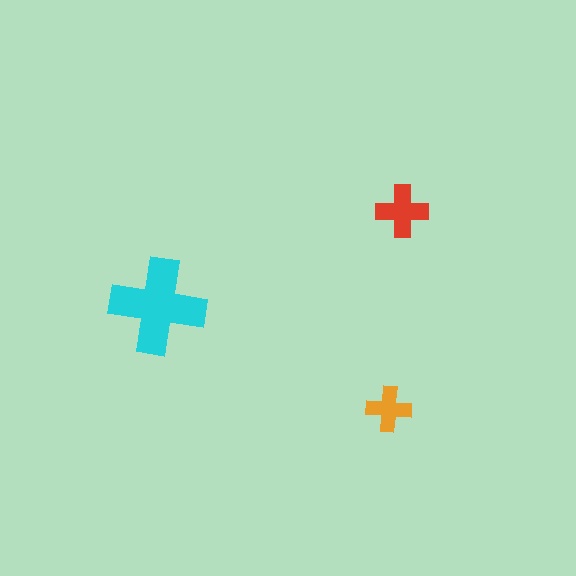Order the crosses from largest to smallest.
the cyan one, the red one, the orange one.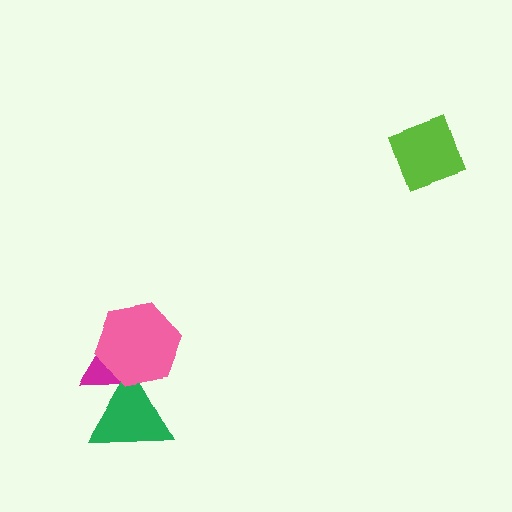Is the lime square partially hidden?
No, no other shape covers it.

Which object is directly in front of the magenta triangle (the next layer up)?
The green triangle is directly in front of the magenta triangle.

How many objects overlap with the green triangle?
2 objects overlap with the green triangle.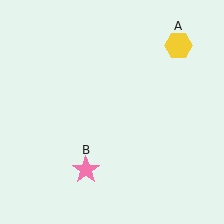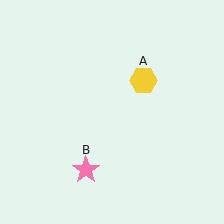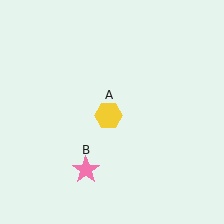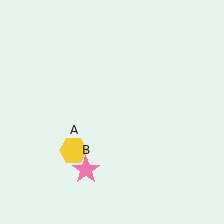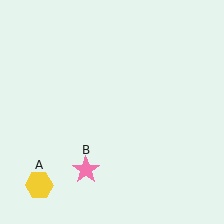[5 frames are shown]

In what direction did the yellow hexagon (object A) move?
The yellow hexagon (object A) moved down and to the left.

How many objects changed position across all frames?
1 object changed position: yellow hexagon (object A).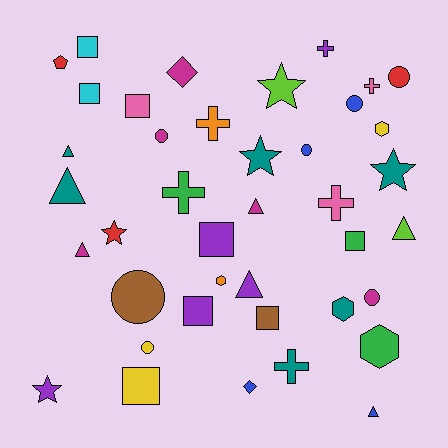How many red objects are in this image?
There are 3 red objects.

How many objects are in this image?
There are 40 objects.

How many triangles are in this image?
There are 7 triangles.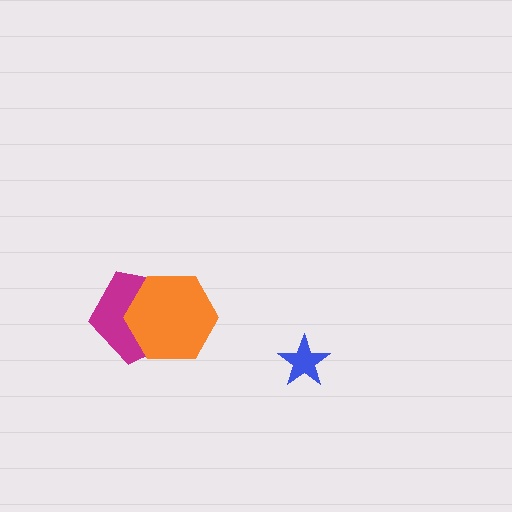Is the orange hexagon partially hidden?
No, no other shape covers it.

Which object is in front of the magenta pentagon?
The orange hexagon is in front of the magenta pentagon.